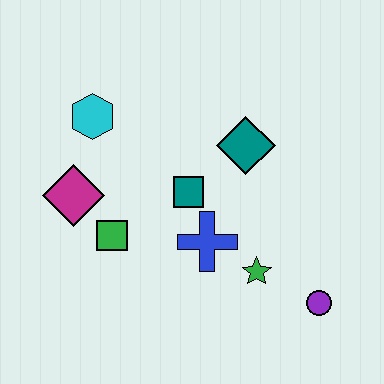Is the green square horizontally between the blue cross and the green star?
No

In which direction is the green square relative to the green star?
The green square is to the left of the green star.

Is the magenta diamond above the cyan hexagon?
No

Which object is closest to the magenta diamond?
The green square is closest to the magenta diamond.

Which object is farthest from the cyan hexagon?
The purple circle is farthest from the cyan hexagon.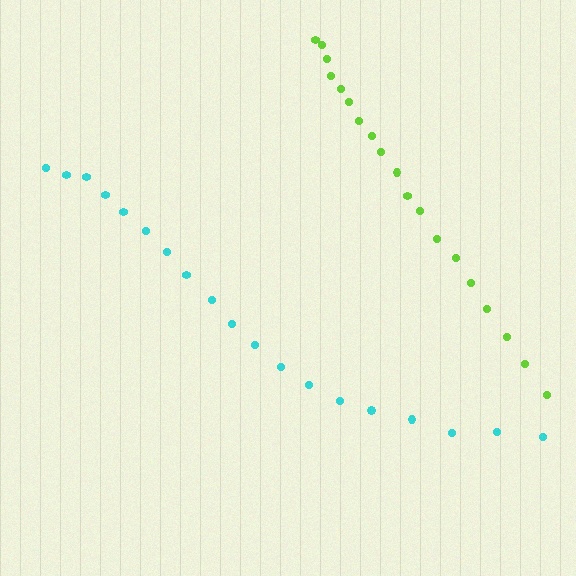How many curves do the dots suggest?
There are 2 distinct paths.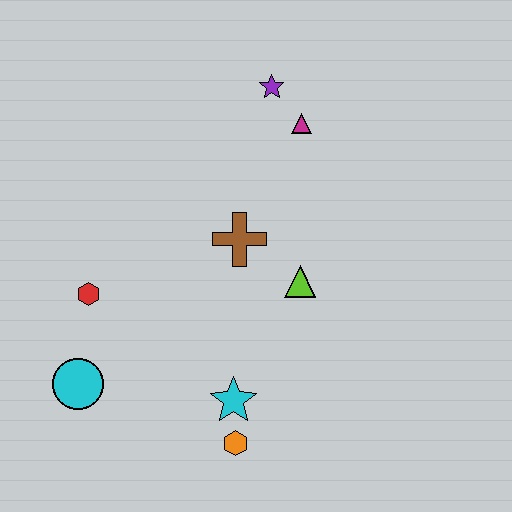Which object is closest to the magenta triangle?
The purple star is closest to the magenta triangle.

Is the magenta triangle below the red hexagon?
No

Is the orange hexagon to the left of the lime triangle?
Yes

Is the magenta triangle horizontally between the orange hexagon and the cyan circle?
No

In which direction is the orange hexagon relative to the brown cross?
The orange hexagon is below the brown cross.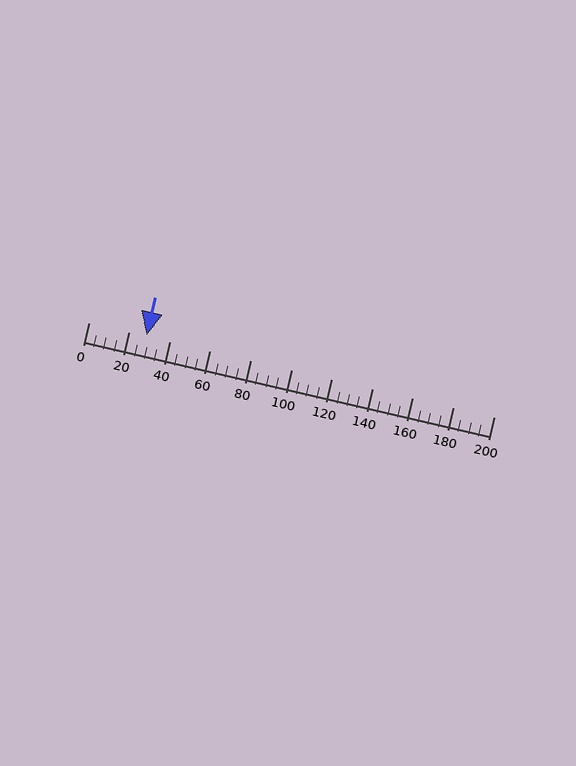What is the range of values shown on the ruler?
The ruler shows values from 0 to 200.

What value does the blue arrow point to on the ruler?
The blue arrow points to approximately 28.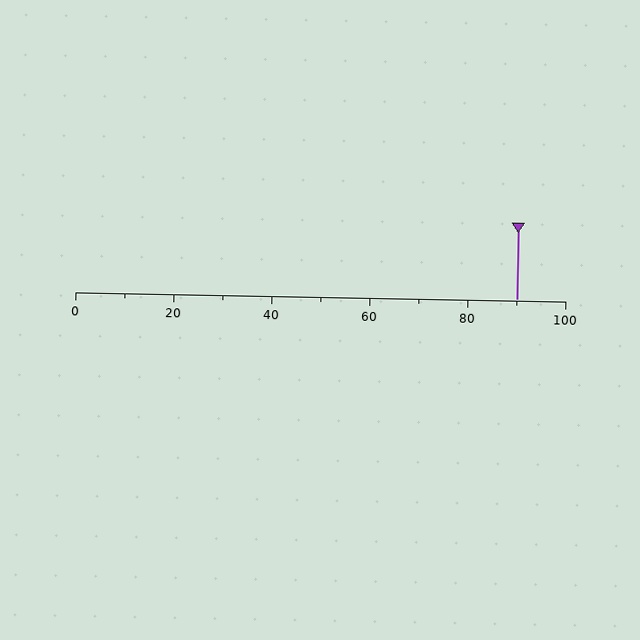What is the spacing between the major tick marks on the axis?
The major ticks are spaced 20 apart.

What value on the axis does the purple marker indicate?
The marker indicates approximately 90.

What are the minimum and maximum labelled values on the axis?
The axis runs from 0 to 100.